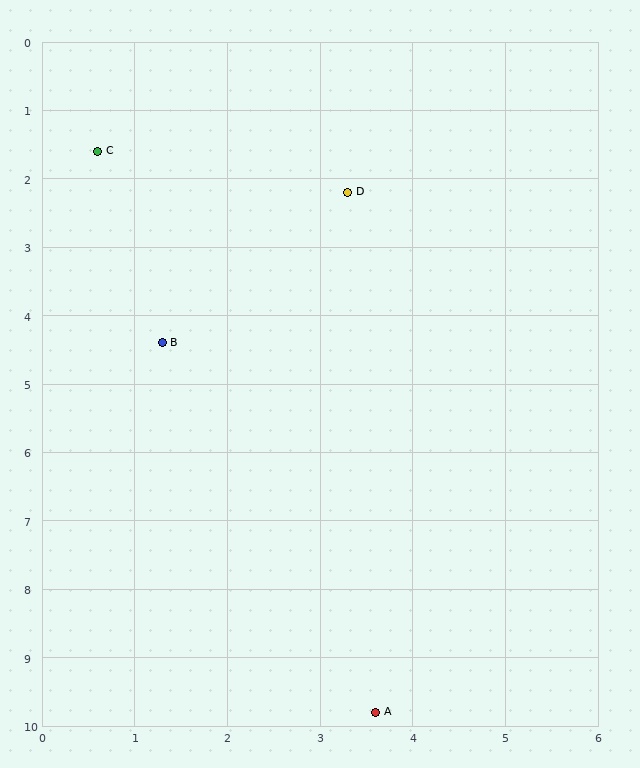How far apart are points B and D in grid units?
Points B and D are about 3.0 grid units apart.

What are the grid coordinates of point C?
Point C is at approximately (0.6, 1.6).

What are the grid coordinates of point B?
Point B is at approximately (1.3, 4.4).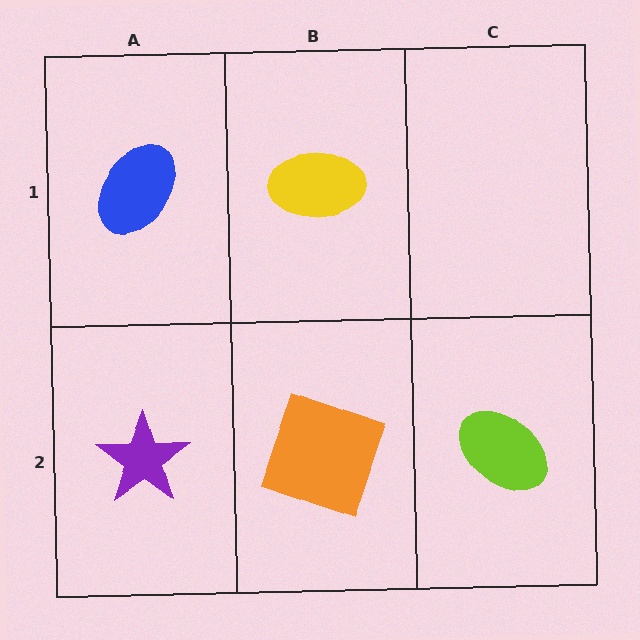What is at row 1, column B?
A yellow ellipse.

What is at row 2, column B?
An orange square.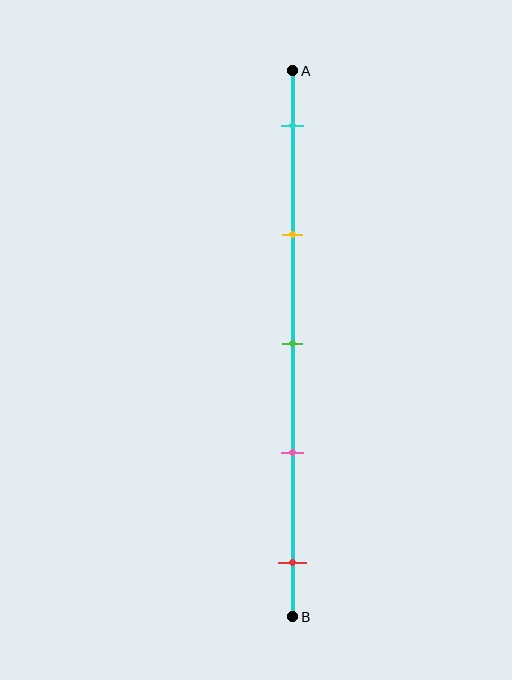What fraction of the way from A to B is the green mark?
The green mark is approximately 50% (0.5) of the way from A to B.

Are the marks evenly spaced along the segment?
Yes, the marks are approximately evenly spaced.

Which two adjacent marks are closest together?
The green and pink marks are the closest adjacent pair.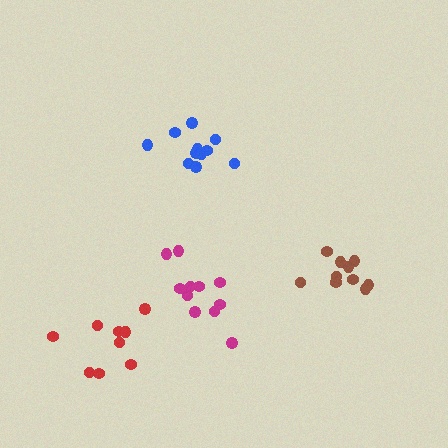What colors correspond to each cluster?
The clusters are colored: magenta, brown, blue, red.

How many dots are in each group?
Group 1: 11 dots, Group 2: 10 dots, Group 3: 11 dots, Group 4: 9 dots (41 total).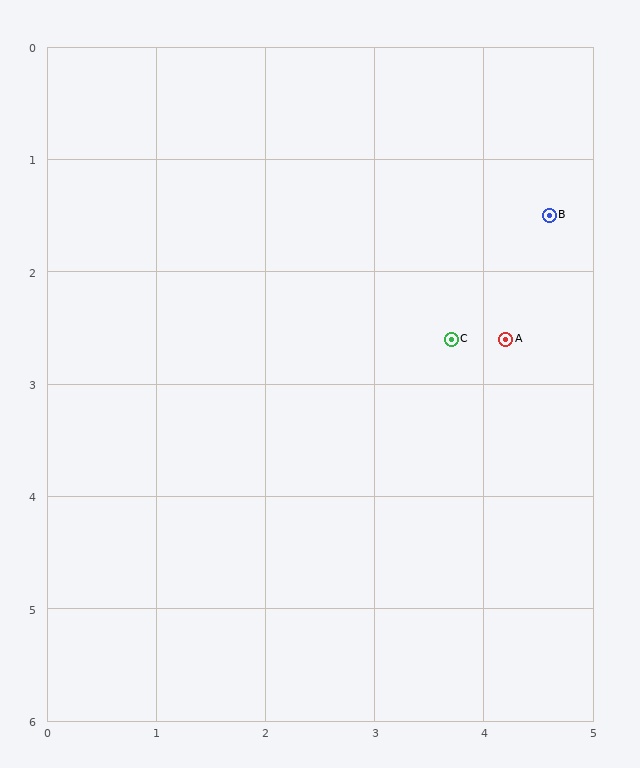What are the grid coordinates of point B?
Point B is at approximately (4.6, 1.5).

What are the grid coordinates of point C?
Point C is at approximately (3.7, 2.6).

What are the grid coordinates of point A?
Point A is at approximately (4.2, 2.6).